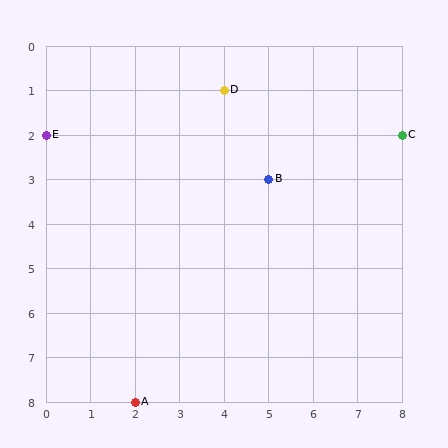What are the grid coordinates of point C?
Point C is at grid coordinates (8, 2).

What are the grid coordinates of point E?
Point E is at grid coordinates (0, 2).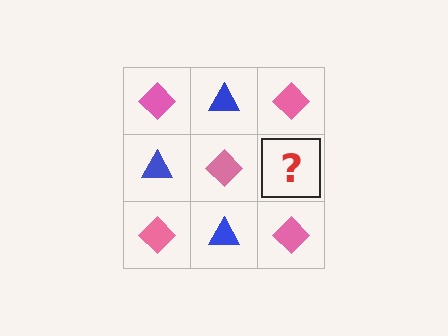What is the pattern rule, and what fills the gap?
The rule is that it alternates pink diamond and blue triangle in a checkerboard pattern. The gap should be filled with a blue triangle.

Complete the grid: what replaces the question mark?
The question mark should be replaced with a blue triangle.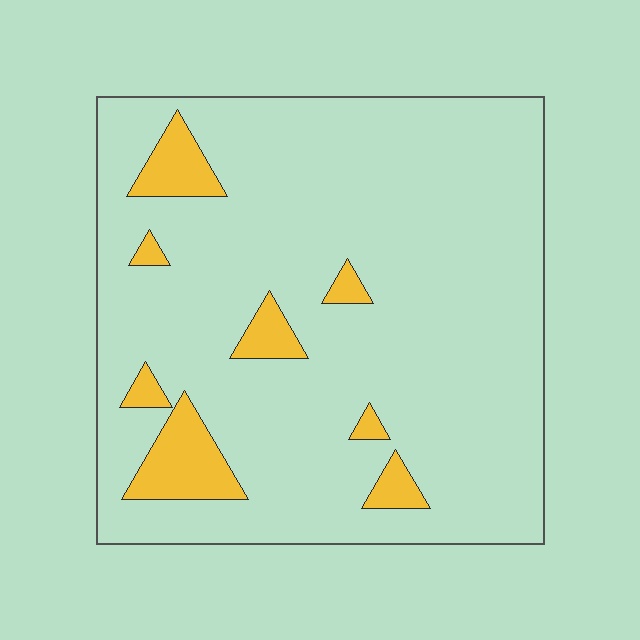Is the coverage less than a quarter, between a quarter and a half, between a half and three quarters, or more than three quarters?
Less than a quarter.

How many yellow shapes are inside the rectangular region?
8.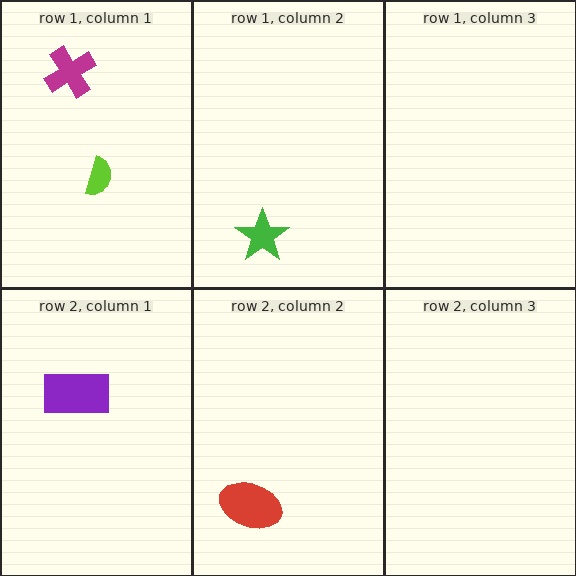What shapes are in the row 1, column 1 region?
The lime semicircle, the magenta cross.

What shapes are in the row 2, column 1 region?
The purple rectangle.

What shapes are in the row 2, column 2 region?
The red ellipse.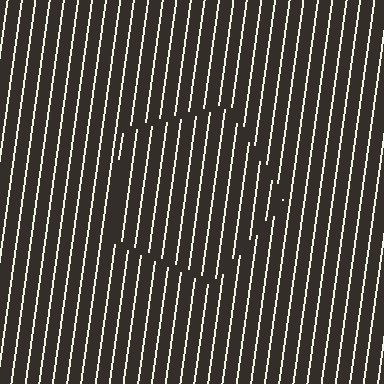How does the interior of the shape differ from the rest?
The interior of the shape contains the same grating, shifted by half a period — the contour is defined by the phase discontinuity where line-ends from the inner and outer gratings abut.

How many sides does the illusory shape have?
5 sides — the line-ends trace a pentagon.